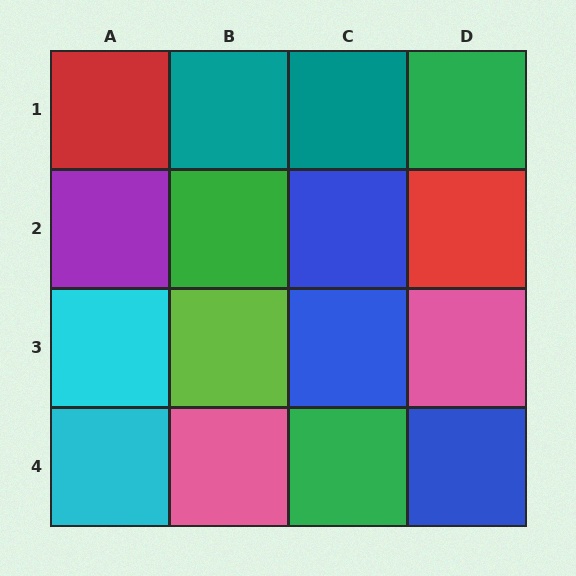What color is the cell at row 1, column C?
Teal.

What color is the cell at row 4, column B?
Pink.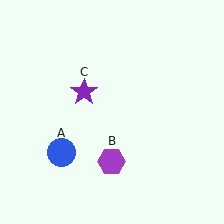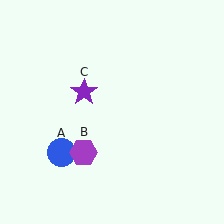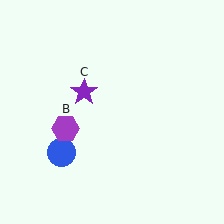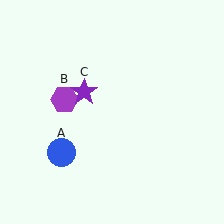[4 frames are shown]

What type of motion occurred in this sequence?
The purple hexagon (object B) rotated clockwise around the center of the scene.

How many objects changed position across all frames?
1 object changed position: purple hexagon (object B).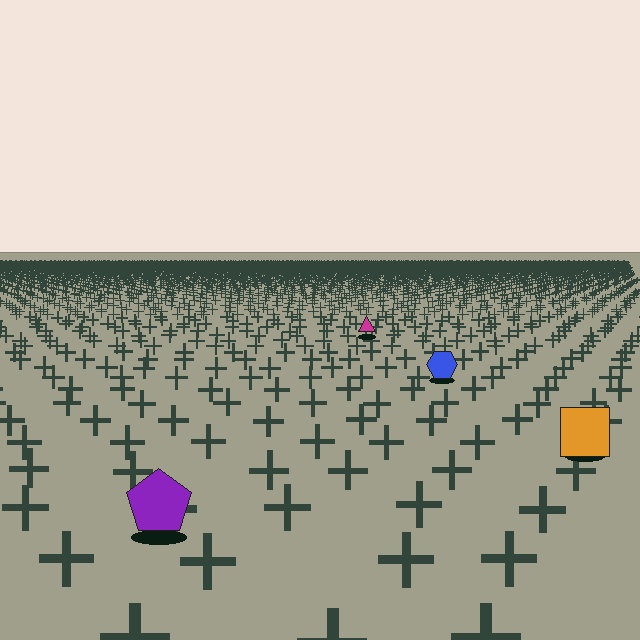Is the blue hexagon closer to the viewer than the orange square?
No. The orange square is closer — you can tell from the texture gradient: the ground texture is coarser near it.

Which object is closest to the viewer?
The purple pentagon is closest. The texture marks near it are larger and more spread out.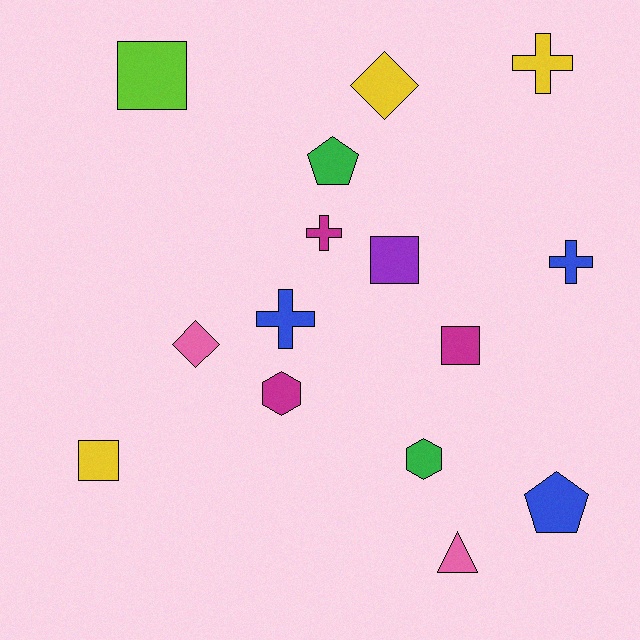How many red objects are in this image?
There are no red objects.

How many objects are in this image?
There are 15 objects.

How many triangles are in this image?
There is 1 triangle.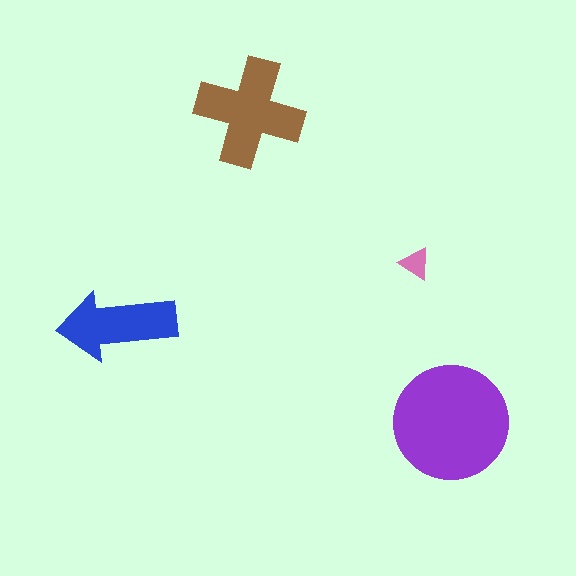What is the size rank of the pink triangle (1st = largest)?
4th.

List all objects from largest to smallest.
The purple circle, the brown cross, the blue arrow, the pink triangle.